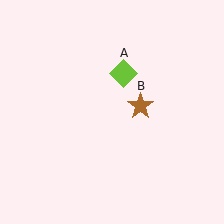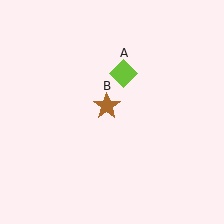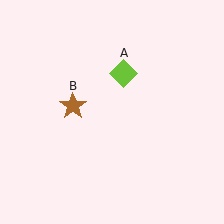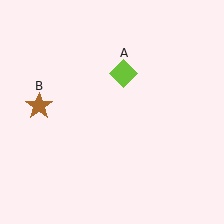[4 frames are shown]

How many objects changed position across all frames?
1 object changed position: brown star (object B).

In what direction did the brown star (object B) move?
The brown star (object B) moved left.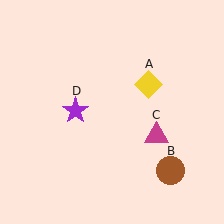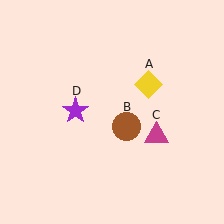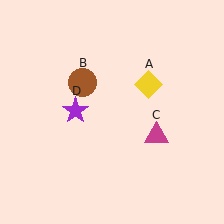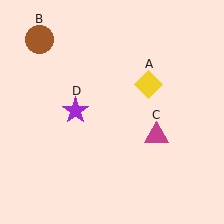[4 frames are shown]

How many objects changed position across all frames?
1 object changed position: brown circle (object B).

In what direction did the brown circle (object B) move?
The brown circle (object B) moved up and to the left.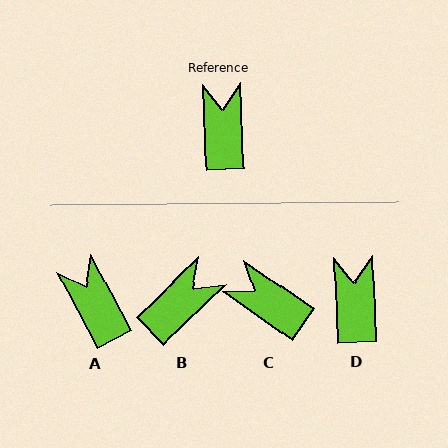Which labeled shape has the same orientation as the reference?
D.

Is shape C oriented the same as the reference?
No, it is off by about 53 degrees.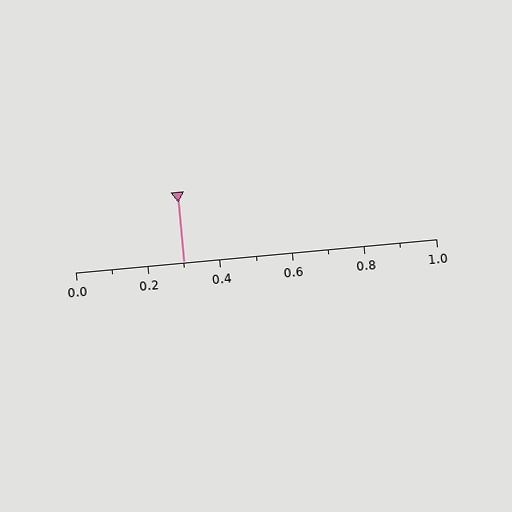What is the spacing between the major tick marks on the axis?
The major ticks are spaced 0.2 apart.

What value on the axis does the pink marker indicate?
The marker indicates approximately 0.3.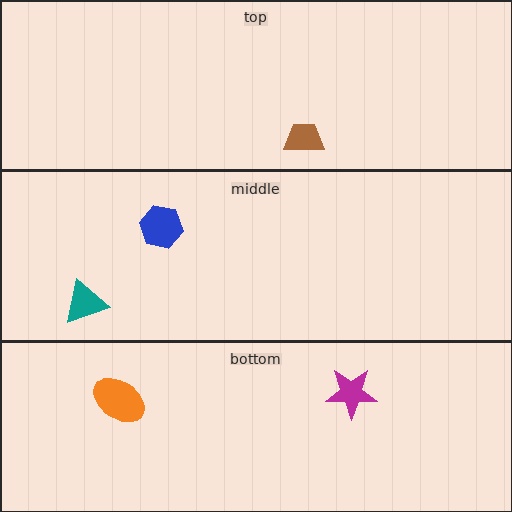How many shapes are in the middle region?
2.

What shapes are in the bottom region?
The orange ellipse, the magenta star.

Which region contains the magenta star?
The bottom region.